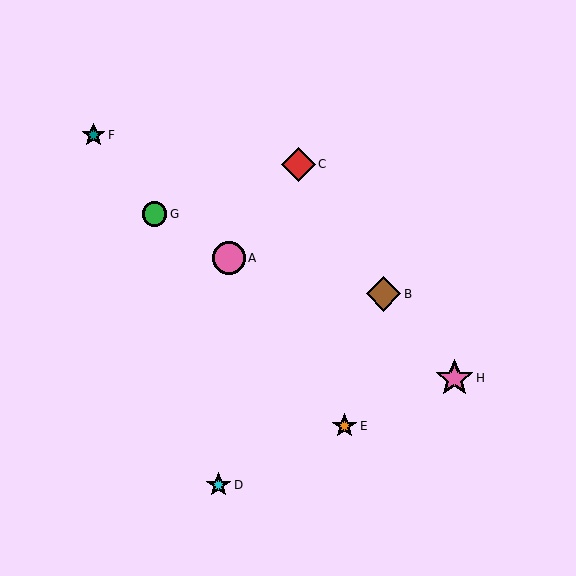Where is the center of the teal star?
The center of the teal star is at (94, 135).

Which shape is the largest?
The pink star (labeled H) is the largest.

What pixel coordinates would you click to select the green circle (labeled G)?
Click at (155, 214) to select the green circle G.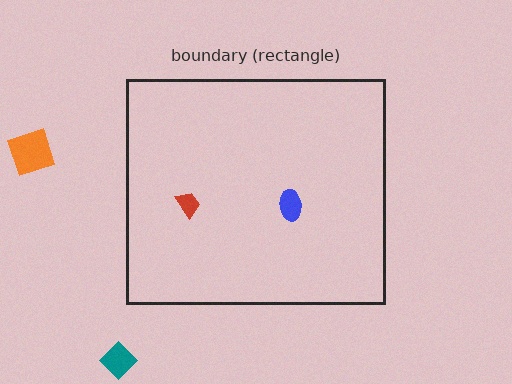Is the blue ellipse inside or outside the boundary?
Inside.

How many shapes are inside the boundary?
2 inside, 2 outside.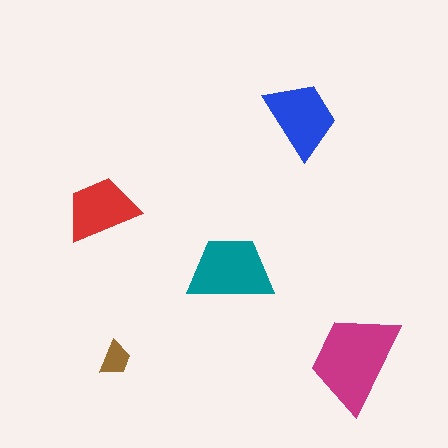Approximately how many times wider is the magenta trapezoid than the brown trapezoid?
About 3 times wider.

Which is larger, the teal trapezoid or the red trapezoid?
The teal one.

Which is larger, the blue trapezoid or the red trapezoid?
The blue one.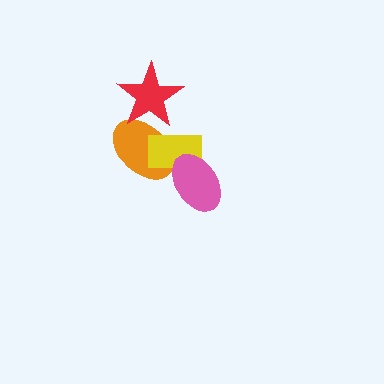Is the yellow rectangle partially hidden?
Yes, it is partially covered by another shape.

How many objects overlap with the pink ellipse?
1 object overlaps with the pink ellipse.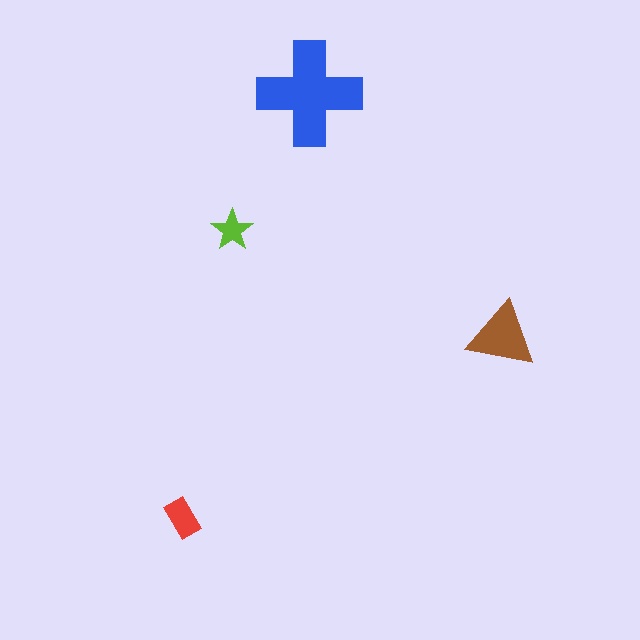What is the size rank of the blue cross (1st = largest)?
1st.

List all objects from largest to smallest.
The blue cross, the brown triangle, the red rectangle, the lime star.